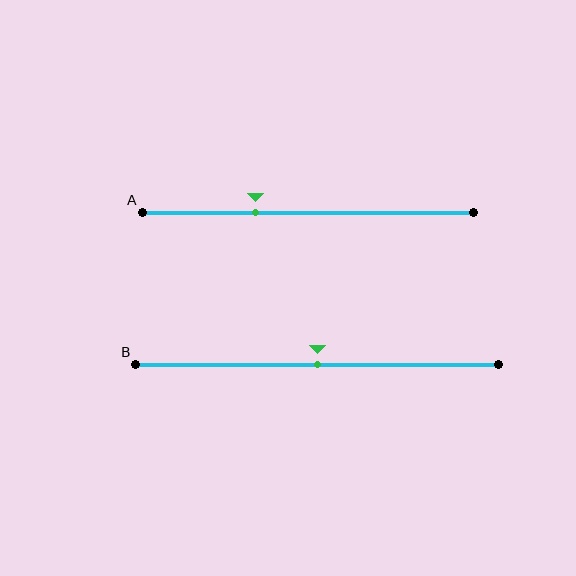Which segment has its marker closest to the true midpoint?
Segment B has its marker closest to the true midpoint.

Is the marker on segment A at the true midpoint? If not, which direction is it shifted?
No, the marker on segment A is shifted to the left by about 16% of the segment length.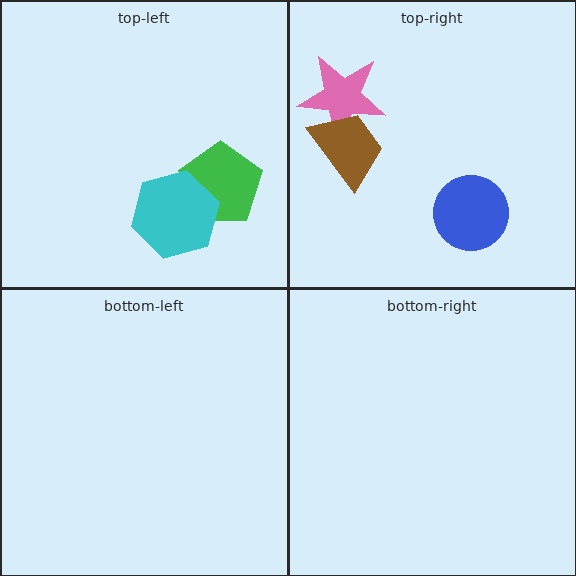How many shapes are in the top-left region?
2.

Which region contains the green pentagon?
The top-left region.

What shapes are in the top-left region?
The green pentagon, the cyan hexagon.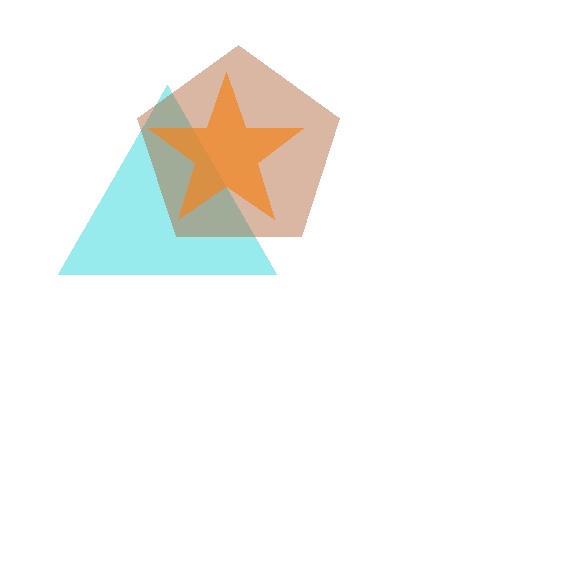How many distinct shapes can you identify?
There are 3 distinct shapes: a cyan triangle, a brown pentagon, an orange star.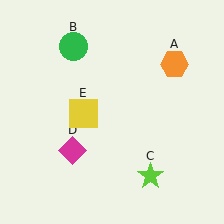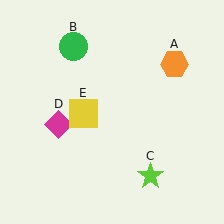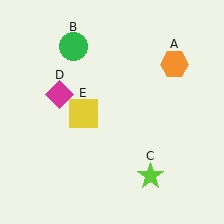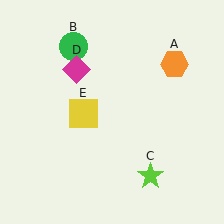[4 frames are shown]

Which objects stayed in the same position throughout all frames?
Orange hexagon (object A) and green circle (object B) and lime star (object C) and yellow square (object E) remained stationary.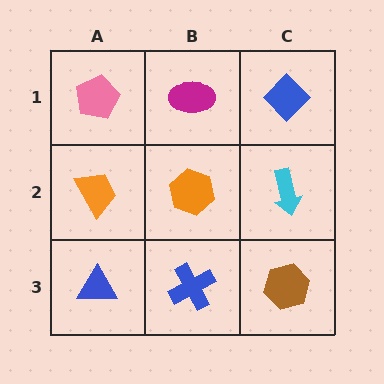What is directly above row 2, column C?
A blue diamond.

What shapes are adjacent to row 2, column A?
A pink pentagon (row 1, column A), a blue triangle (row 3, column A), an orange hexagon (row 2, column B).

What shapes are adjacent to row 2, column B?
A magenta ellipse (row 1, column B), a blue cross (row 3, column B), an orange trapezoid (row 2, column A), a cyan arrow (row 2, column C).